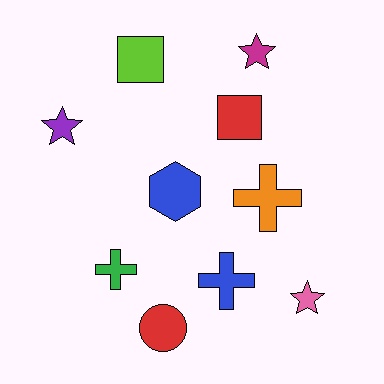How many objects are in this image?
There are 10 objects.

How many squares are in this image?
There are 2 squares.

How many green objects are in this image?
There is 1 green object.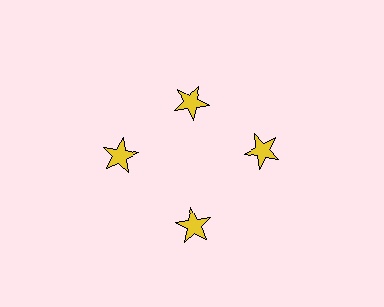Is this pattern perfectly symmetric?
No. The 4 yellow stars are arranged in a ring, but one element near the 12 o'clock position is pulled inward toward the center, breaking the 4-fold rotational symmetry.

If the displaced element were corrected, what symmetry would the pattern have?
It would have 4-fold rotational symmetry — the pattern would map onto itself every 90 degrees.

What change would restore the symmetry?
The symmetry would be restored by moving it outward, back onto the ring so that all 4 stars sit at equal angles and equal distance from the center.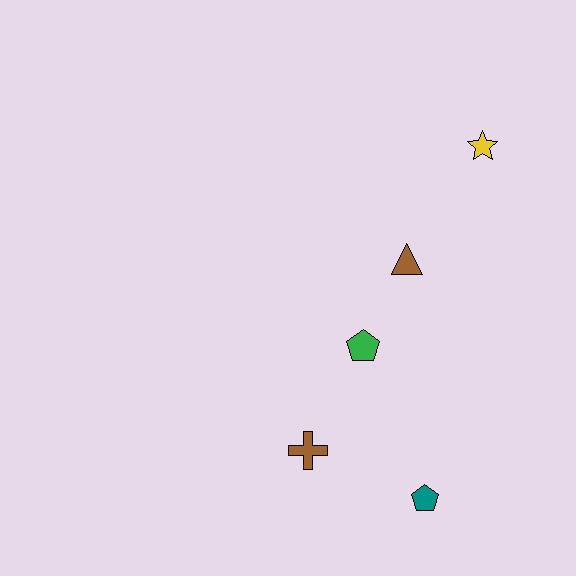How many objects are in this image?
There are 5 objects.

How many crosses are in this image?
There is 1 cross.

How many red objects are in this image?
There are no red objects.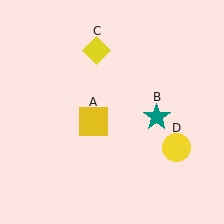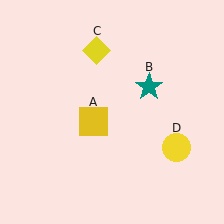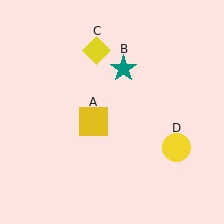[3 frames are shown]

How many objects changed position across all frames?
1 object changed position: teal star (object B).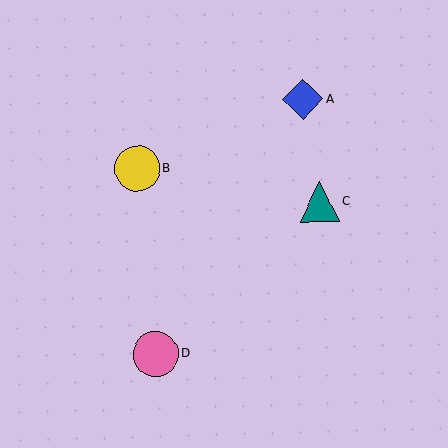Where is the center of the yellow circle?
The center of the yellow circle is at (137, 168).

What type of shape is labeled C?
Shape C is a teal triangle.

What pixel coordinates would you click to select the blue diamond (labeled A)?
Click at (303, 99) to select the blue diamond A.